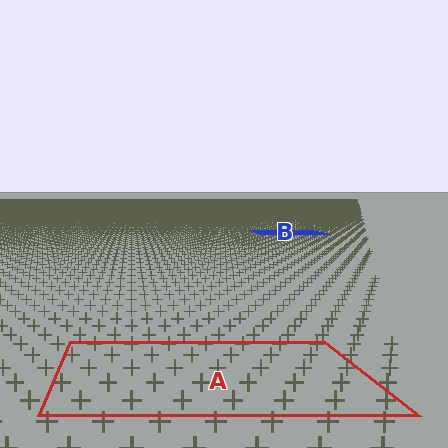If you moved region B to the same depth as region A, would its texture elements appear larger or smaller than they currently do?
They would appear larger. At a closer depth, the same texture elements are projected at a bigger on-screen size.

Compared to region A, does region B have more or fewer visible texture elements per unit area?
Region B has more texture elements per unit area — they are packed more densely because it is farther away.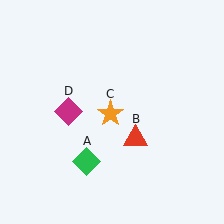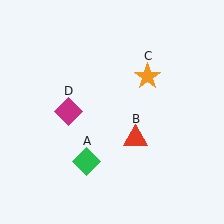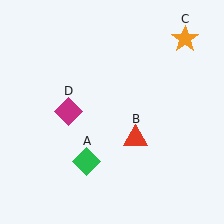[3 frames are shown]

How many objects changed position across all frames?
1 object changed position: orange star (object C).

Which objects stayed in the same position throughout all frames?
Green diamond (object A) and red triangle (object B) and magenta diamond (object D) remained stationary.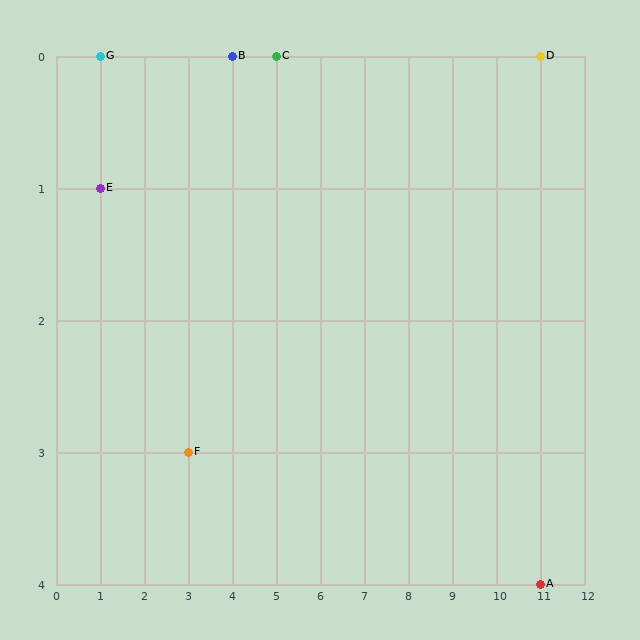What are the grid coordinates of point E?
Point E is at grid coordinates (1, 1).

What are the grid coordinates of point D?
Point D is at grid coordinates (11, 0).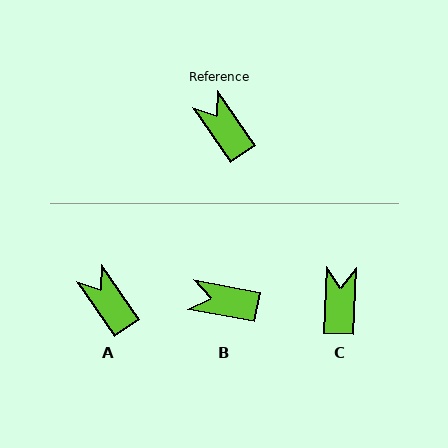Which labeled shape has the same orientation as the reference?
A.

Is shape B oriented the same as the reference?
No, it is off by about 44 degrees.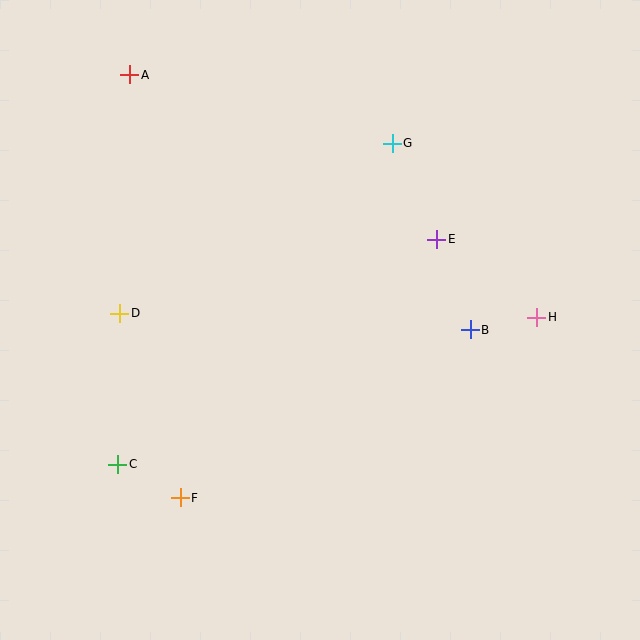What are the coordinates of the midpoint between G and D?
The midpoint between G and D is at (256, 228).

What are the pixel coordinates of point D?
Point D is at (120, 313).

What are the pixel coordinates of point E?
Point E is at (437, 239).